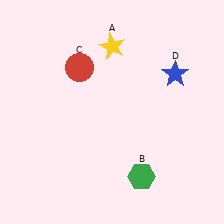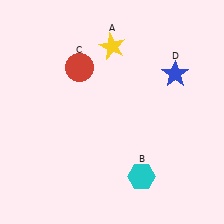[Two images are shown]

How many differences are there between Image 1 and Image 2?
There is 1 difference between the two images.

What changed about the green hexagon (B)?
In Image 1, B is green. In Image 2, it changed to cyan.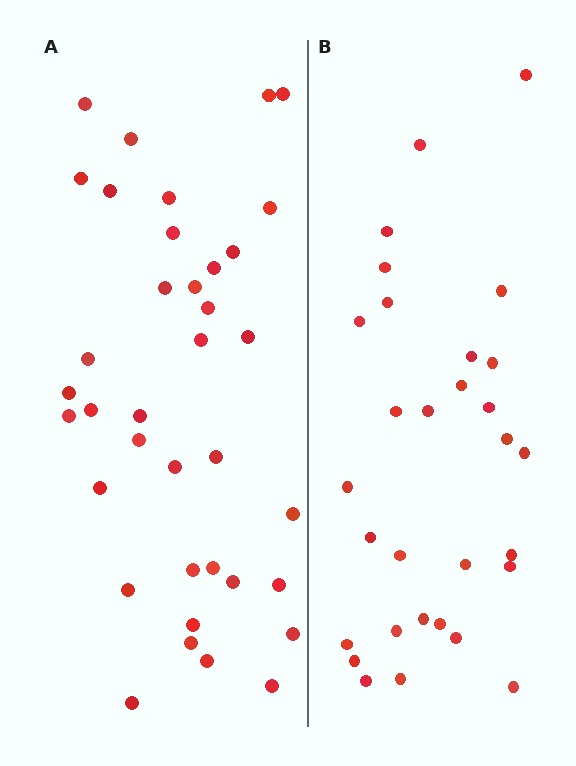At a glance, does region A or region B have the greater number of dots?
Region A (the left region) has more dots.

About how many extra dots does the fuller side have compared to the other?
Region A has roughly 8 or so more dots than region B.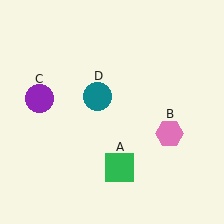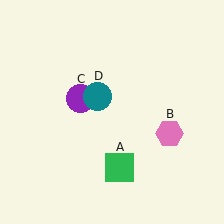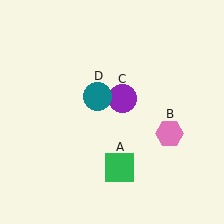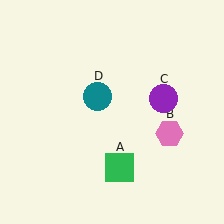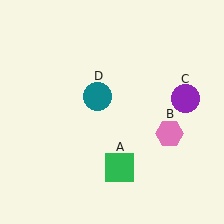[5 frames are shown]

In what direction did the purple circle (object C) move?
The purple circle (object C) moved right.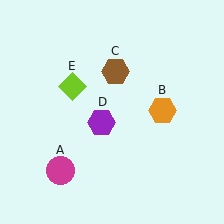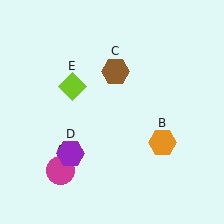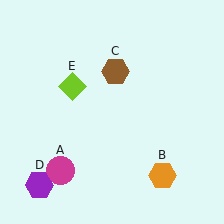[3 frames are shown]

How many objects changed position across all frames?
2 objects changed position: orange hexagon (object B), purple hexagon (object D).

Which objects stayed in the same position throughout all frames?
Magenta circle (object A) and brown hexagon (object C) and lime diamond (object E) remained stationary.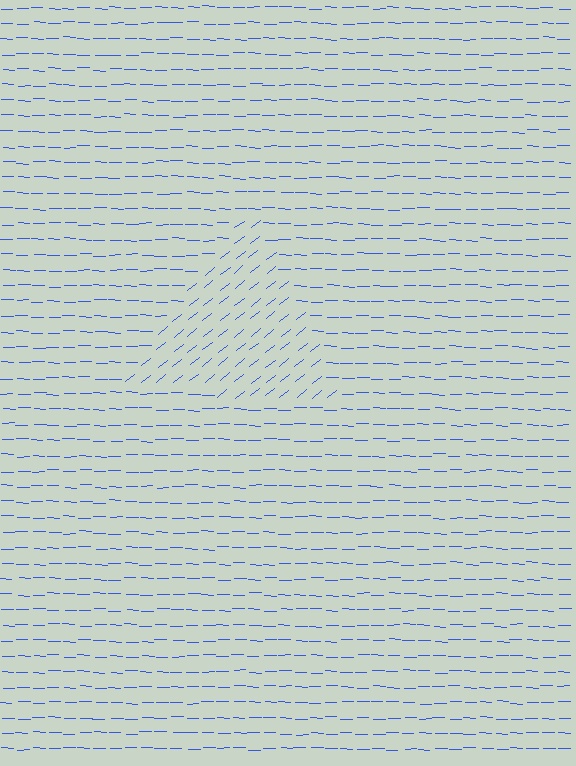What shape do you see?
I see a triangle.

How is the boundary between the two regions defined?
The boundary is defined purely by a change in line orientation (approximately 40 degrees difference). All lines are the same color and thickness.